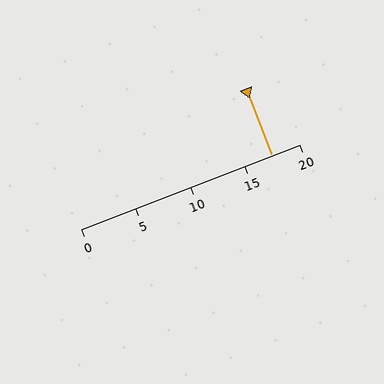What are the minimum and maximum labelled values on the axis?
The axis runs from 0 to 20.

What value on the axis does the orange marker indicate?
The marker indicates approximately 17.5.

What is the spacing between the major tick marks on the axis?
The major ticks are spaced 5 apart.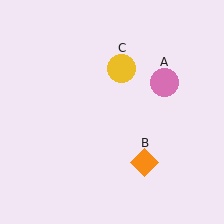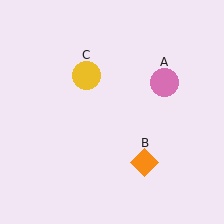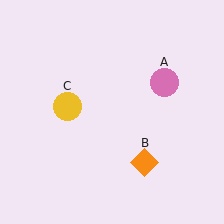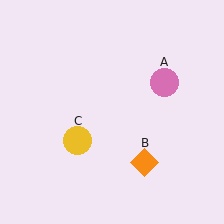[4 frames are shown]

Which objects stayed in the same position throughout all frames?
Pink circle (object A) and orange diamond (object B) remained stationary.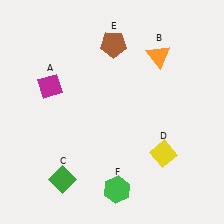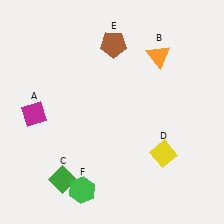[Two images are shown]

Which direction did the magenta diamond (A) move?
The magenta diamond (A) moved down.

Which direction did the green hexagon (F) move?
The green hexagon (F) moved left.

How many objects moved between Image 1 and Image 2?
2 objects moved between the two images.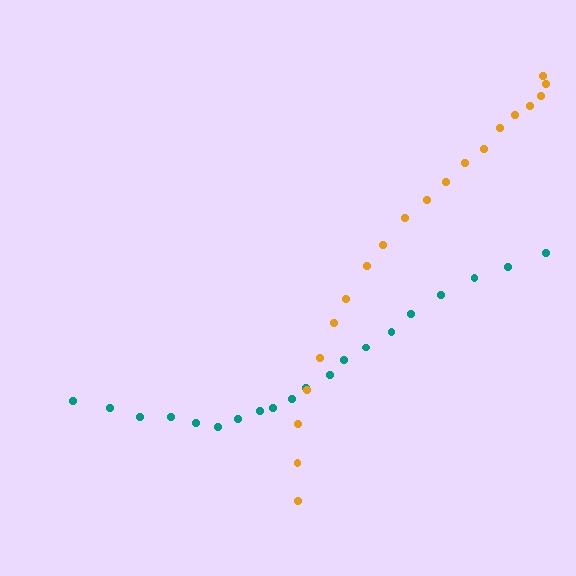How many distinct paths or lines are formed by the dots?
There are 2 distinct paths.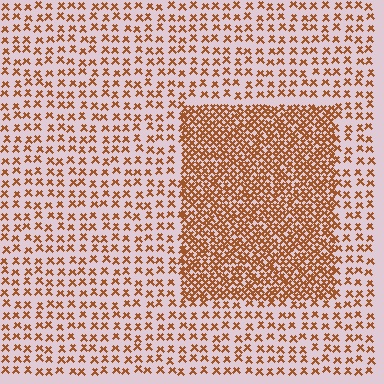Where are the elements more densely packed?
The elements are more densely packed inside the rectangle boundary.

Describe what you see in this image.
The image contains small brown elements arranged at two different densities. A rectangle-shaped region is visible where the elements are more densely packed than the surrounding area.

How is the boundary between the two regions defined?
The boundary is defined by a change in element density (approximately 2.5x ratio). All elements are the same color, size, and shape.